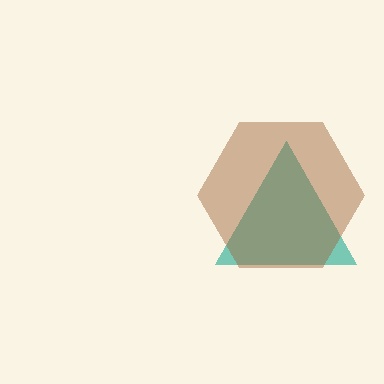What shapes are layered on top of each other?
The layered shapes are: a teal triangle, a brown hexagon.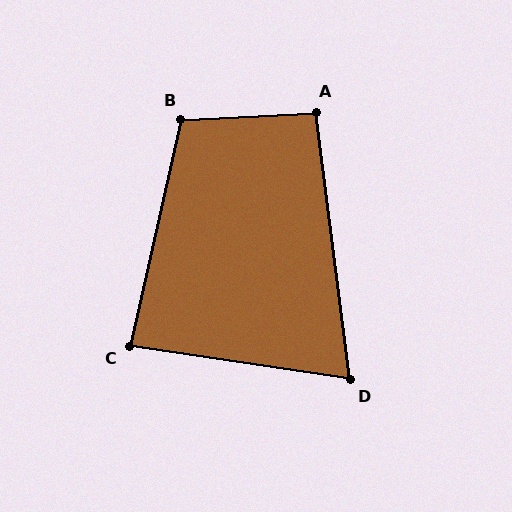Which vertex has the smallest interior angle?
D, at approximately 74 degrees.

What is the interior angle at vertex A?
Approximately 94 degrees (approximately right).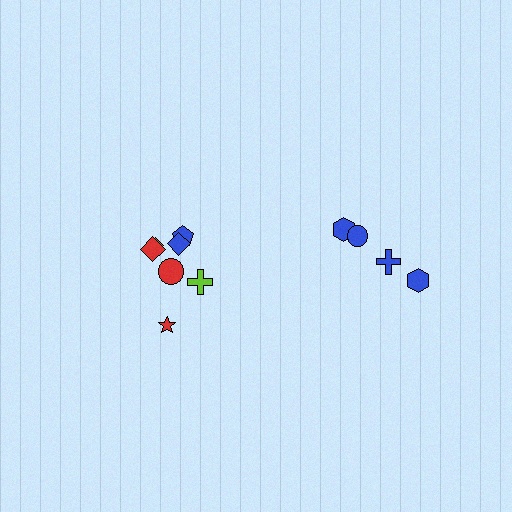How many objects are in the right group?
There are 4 objects.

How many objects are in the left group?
There are 7 objects.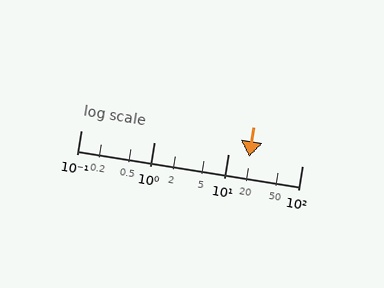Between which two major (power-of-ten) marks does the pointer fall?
The pointer is between 10 and 100.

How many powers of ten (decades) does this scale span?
The scale spans 3 decades, from 0.1 to 100.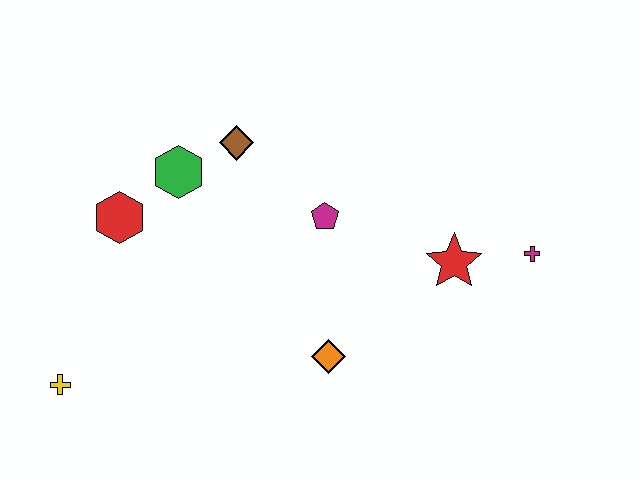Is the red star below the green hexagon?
Yes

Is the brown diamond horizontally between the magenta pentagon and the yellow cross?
Yes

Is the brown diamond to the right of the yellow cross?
Yes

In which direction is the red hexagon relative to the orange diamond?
The red hexagon is to the left of the orange diamond.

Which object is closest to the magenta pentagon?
The brown diamond is closest to the magenta pentagon.